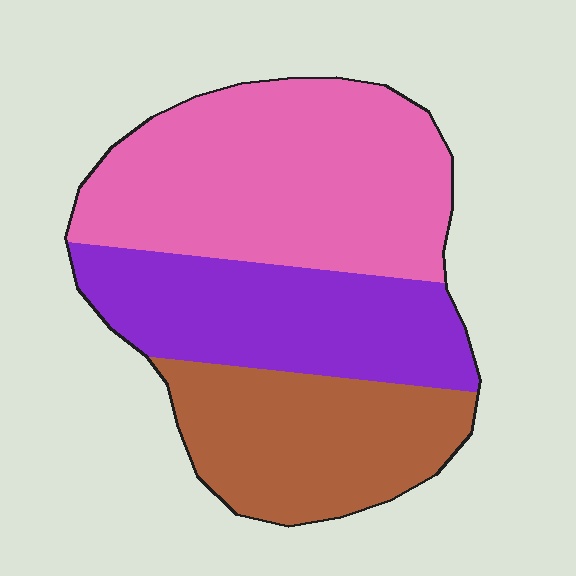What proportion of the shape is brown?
Brown covers about 25% of the shape.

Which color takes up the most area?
Pink, at roughly 45%.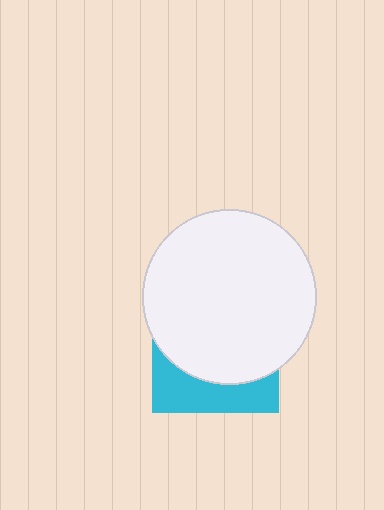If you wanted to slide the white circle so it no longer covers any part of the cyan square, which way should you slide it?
Slide it up — that is the most direct way to separate the two shapes.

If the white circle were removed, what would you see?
You would see the complete cyan square.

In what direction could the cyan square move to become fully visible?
The cyan square could move down. That would shift it out from behind the white circle entirely.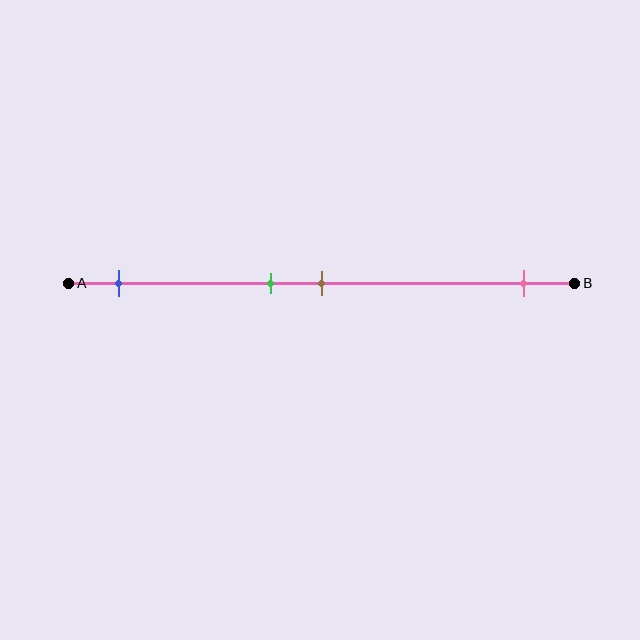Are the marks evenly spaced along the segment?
No, the marks are not evenly spaced.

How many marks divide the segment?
There are 4 marks dividing the segment.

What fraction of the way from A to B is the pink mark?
The pink mark is approximately 90% (0.9) of the way from A to B.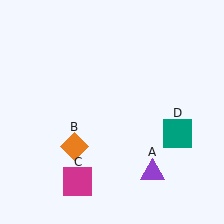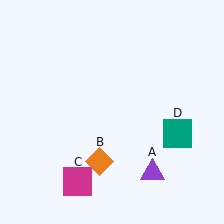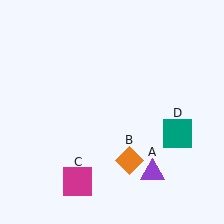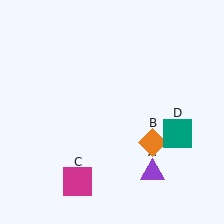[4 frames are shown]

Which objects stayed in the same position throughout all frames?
Purple triangle (object A) and magenta square (object C) and teal square (object D) remained stationary.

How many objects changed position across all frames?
1 object changed position: orange diamond (object B).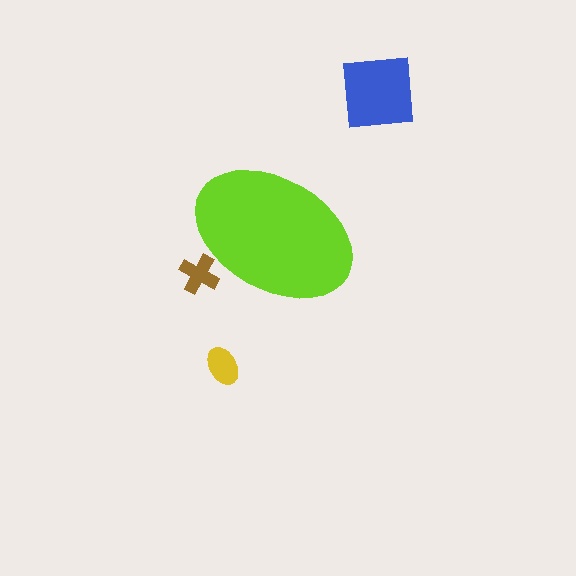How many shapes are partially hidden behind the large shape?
1 shape is partially hidden.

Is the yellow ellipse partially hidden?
No, the yellow ellipse is fully visible.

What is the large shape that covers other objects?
A lime ellipse.